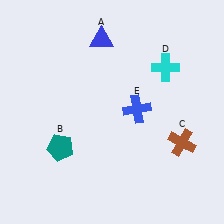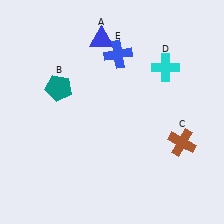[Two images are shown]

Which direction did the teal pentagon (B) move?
The teal pentagon (B) moved up.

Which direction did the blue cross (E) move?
The blue cross (E) moved up.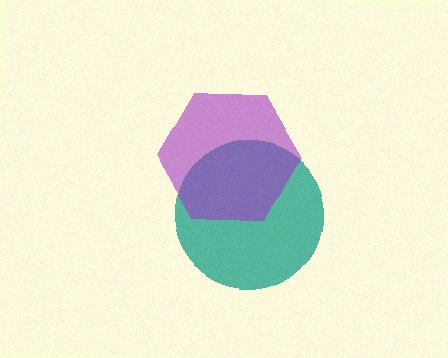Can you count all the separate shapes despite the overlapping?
Yes, there are 2 separate shapes.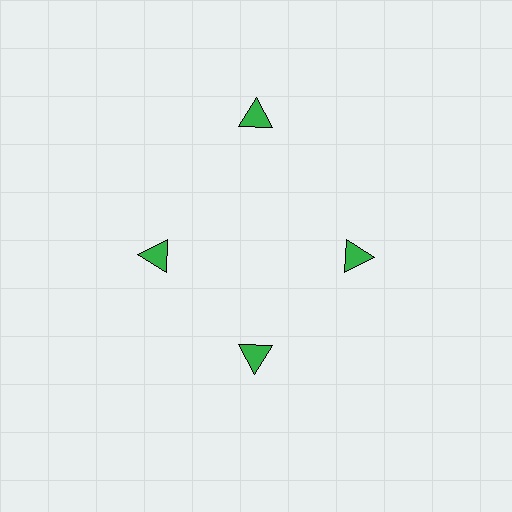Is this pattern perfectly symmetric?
No. The 4 green triangles are arranged in a ring, but one element near the 12 o'clock position is pushed outward from the center, breaking the 4-fold rotational symmetry.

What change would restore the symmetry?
The symmetry would be restored by moving it inward, back onto the ring so that all 4 triangles sit at equal angles and equal distance from the center.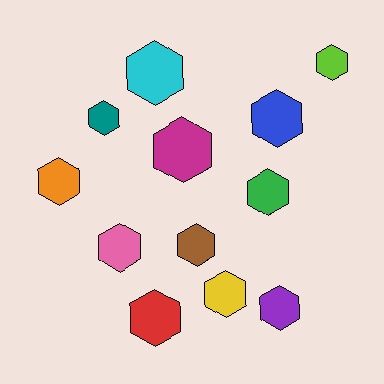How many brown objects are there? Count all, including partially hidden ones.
There is 1 brown object.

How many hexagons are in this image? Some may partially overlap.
There are 12 hexagons.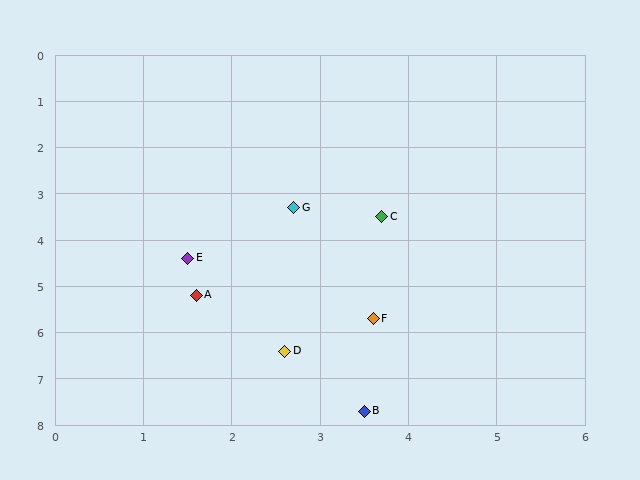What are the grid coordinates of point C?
Point C is at approximately (3.7, 3.5).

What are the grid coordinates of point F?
Point F is at approximately (3.6, 5.7).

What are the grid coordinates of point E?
Point E is at approximately (1.5, 4.4).